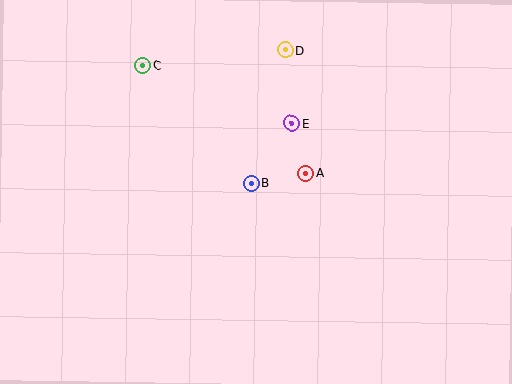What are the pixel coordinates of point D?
Point D is at (285, 50).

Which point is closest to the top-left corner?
Point C is closest to the top-left corner.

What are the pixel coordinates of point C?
Point C is at (143, 65).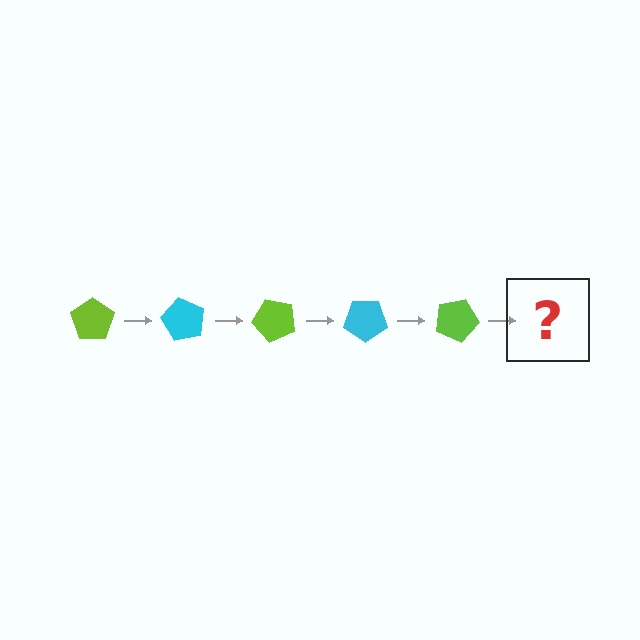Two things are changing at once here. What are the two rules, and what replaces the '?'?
The two rules are that it rotates 60 degrees each step and the color cycles through lime and cyan. The '?' should be a cyan pentagon, rotated 300 degrees from the start.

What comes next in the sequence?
The next element should be a cyan pentagon, rotated 300 degrees from the start.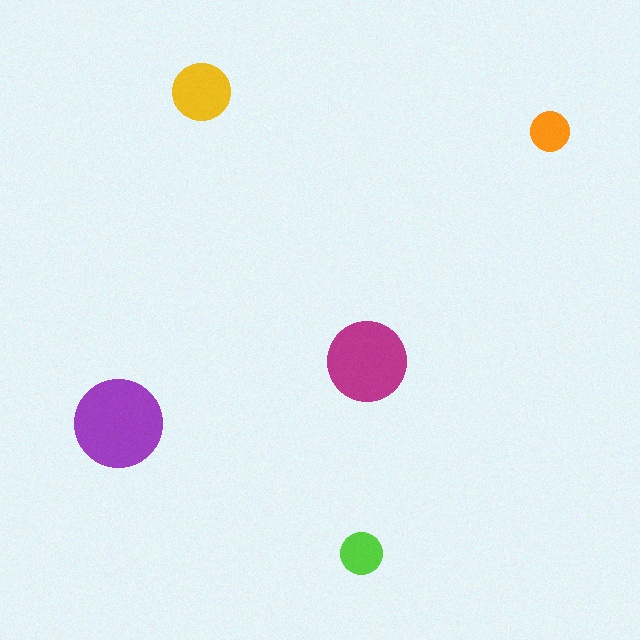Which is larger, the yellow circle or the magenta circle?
The magenta one.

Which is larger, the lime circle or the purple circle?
The purple one.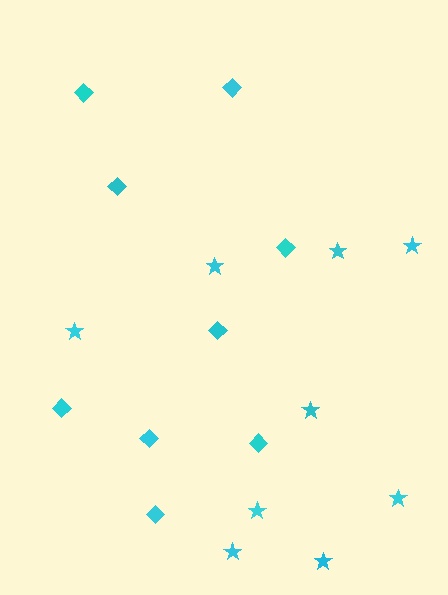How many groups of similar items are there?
There are 2 groups: one group of diamonds (9) and one group of stars (9).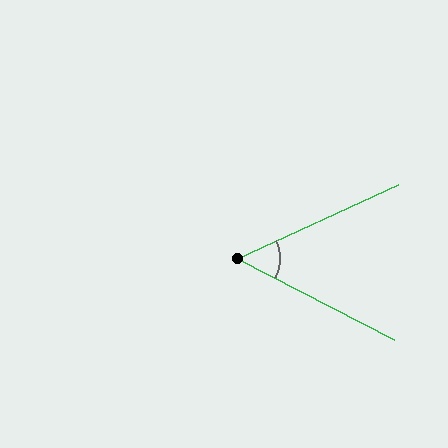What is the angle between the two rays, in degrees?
Approximately 52 degrees.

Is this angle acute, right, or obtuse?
It is acute.